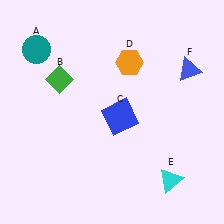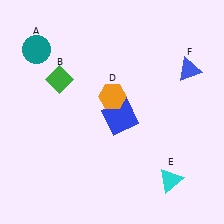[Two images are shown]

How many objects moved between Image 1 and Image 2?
1 object moved between the two images.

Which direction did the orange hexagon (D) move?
The orange hexagon (D) moved down.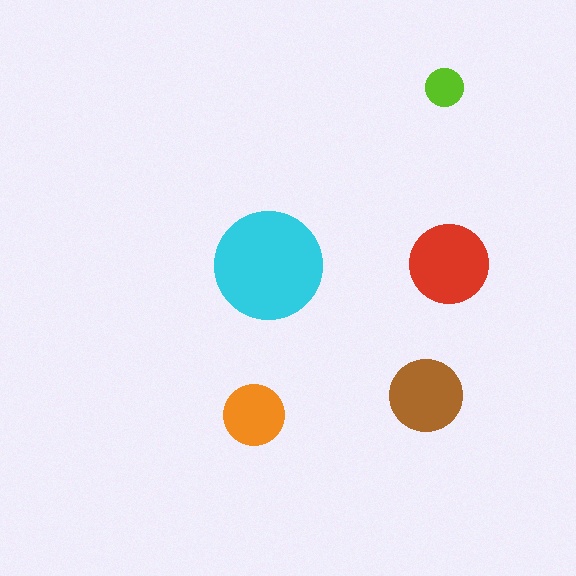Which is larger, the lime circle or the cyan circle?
The cyan one.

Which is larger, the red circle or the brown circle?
The red one.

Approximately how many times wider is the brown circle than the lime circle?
About 2 times wider.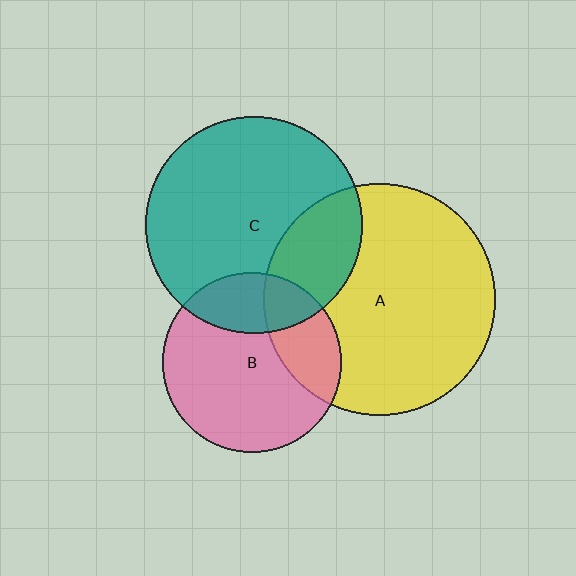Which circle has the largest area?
Circle A (yellow).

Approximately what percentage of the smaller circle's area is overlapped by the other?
Approximately 25%.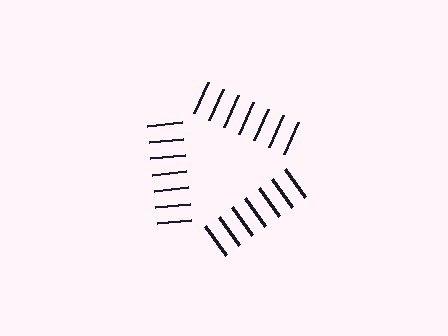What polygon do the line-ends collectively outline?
An illusory triangle — the line segments terminate on its edges but no continuous stroke is drawn.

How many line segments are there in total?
21 — 7 along each of the 3 edges.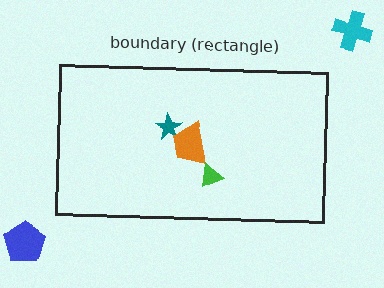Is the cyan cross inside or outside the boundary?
Outside.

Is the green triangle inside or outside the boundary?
Inside.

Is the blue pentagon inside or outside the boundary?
Outside.